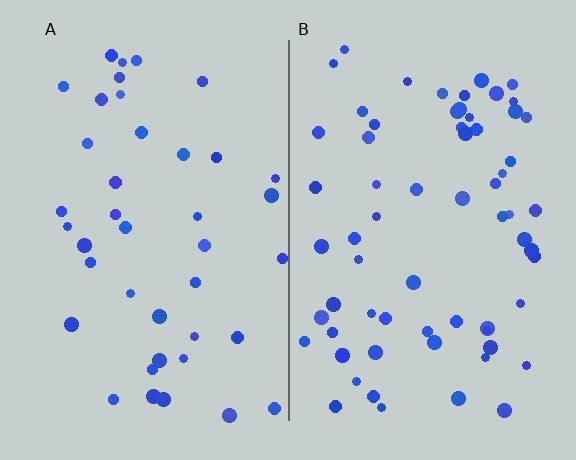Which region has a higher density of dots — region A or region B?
B (the right).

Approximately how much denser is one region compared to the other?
Approximately 1.7× — region B over region A.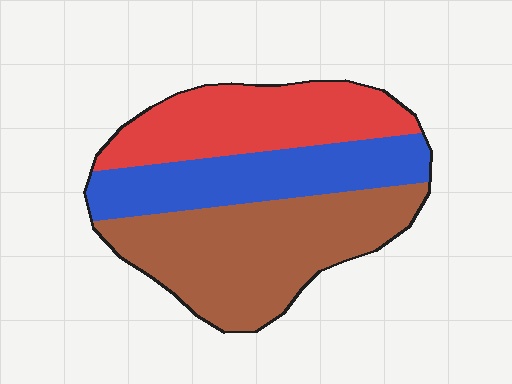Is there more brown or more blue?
Brown.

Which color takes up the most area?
Brown, at roughly 45%.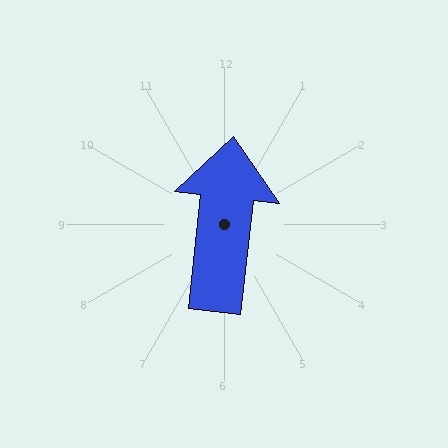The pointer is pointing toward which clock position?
Roughly 12 o'clock.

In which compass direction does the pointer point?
North.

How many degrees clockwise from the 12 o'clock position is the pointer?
Approximately 6 degrees.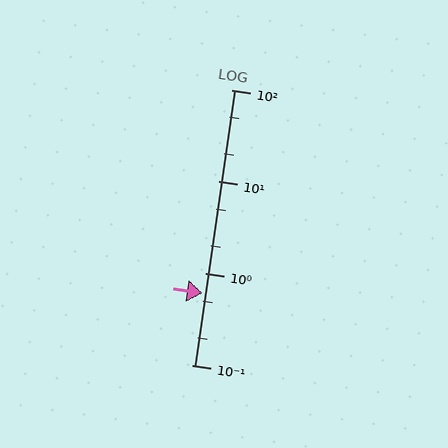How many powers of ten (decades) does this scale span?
The scale spans 3 decades, from 0.1 to 100.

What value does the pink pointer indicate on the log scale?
The pointer indicates approximately 0.6.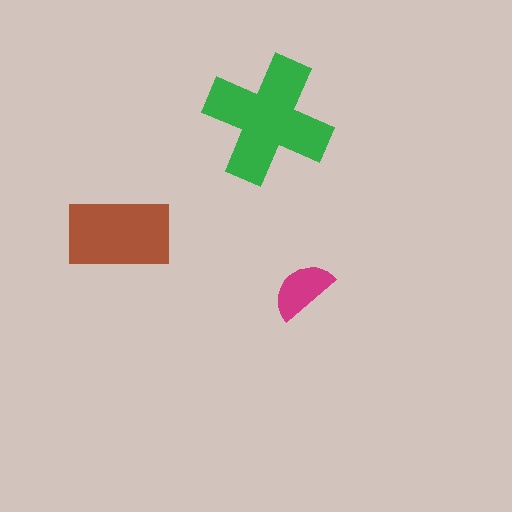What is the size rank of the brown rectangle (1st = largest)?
2nd.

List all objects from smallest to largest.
The magenta semicircle, the brown rectangle, the green cross.